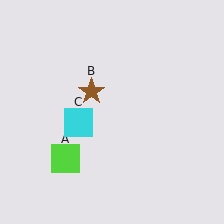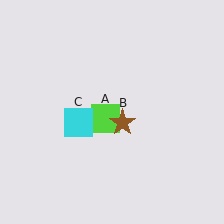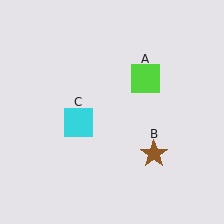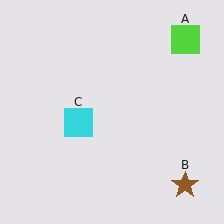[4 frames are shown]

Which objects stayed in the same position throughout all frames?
Cyan square (object C) remained stationary.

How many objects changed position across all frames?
2 objects changed position: lime square (object A), brown star (object B).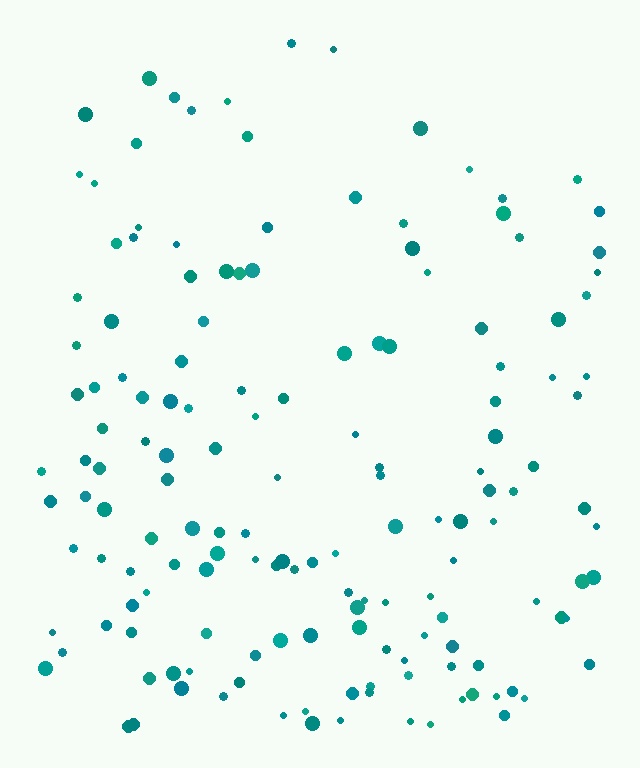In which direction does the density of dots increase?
From top to bottom, with the bottom side densest.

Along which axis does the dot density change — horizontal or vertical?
Vertical.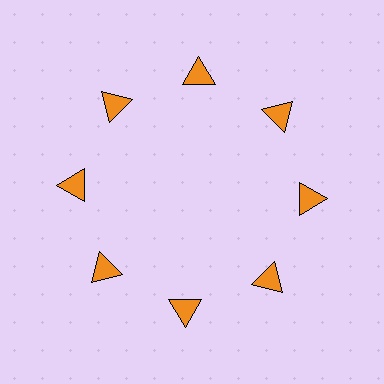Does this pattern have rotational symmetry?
Yes, this pattern has 8-fold rotational symmetry. It looks the same after rotating 45 degrees around the center.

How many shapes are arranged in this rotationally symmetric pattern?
There are 8 shapes, arranged in 8 groups of 1.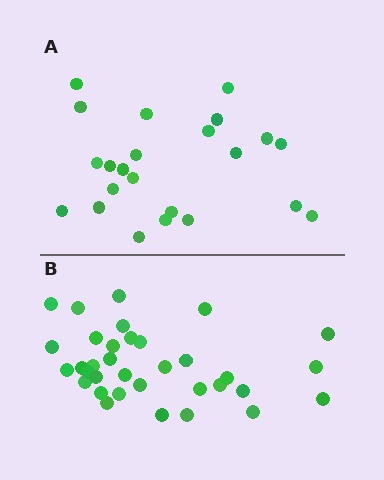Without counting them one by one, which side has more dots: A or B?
Region B (the bottom region) has more dots.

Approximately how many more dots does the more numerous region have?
Region B has roughly 12 or so more dots than region A.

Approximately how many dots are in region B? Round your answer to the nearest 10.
About 30 dots. (The exact count is 34, which rounds to 30.)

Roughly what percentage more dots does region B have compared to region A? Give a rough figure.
About 50% more.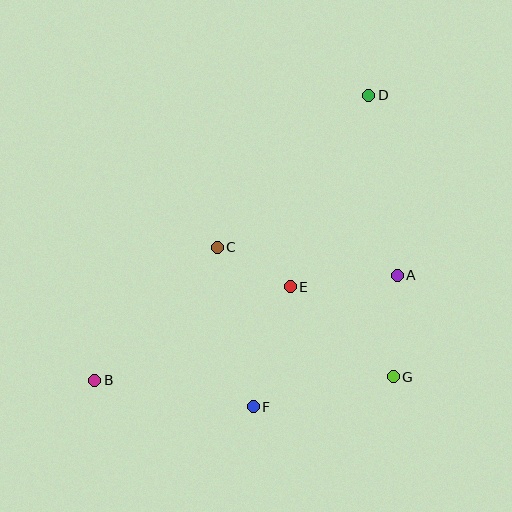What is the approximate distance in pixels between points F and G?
The distance between F and G is approximately 143 pixels.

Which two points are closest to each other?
Points C and E are closest to each other.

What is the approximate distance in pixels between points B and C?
The distance between B and C is approximately 181 pixels.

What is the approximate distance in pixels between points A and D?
The distance between A and D is approximately 182 pixels.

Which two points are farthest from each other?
Points B and D are farthest from each other.